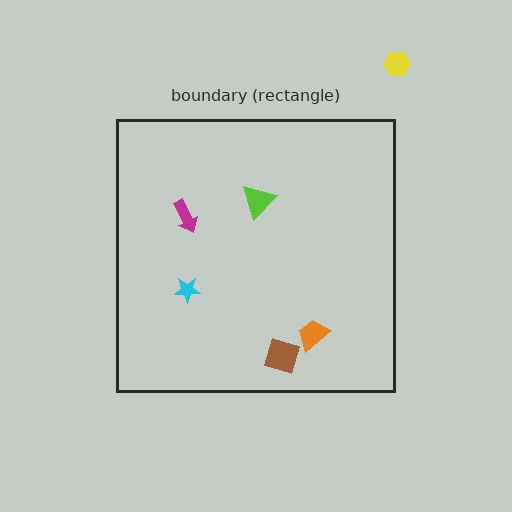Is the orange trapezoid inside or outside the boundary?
Inside.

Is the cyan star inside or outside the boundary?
Inside.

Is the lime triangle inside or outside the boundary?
Inside.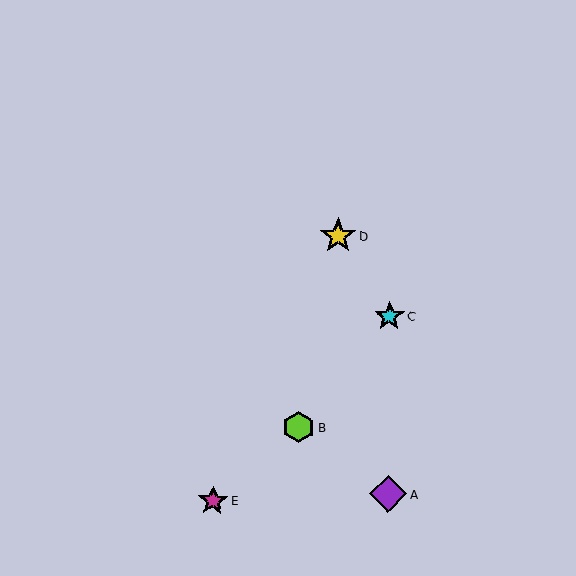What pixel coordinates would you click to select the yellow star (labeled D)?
Click at (338, 236) to select the yellow star D.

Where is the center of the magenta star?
The center of the magenta star is at (213, 501).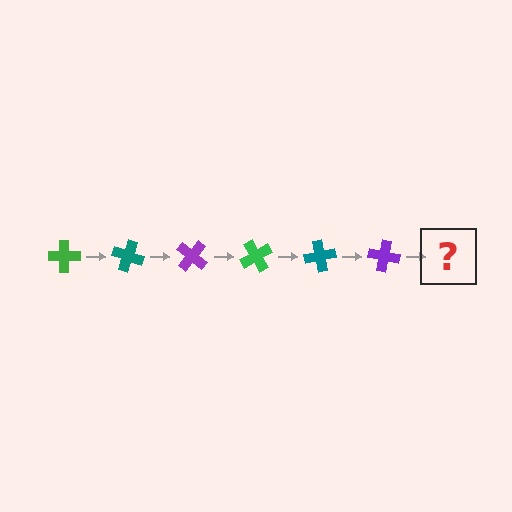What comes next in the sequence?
The next element should be a green cross, rotated 120 degrees from the start.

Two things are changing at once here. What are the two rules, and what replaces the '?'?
The two rules are that it rotates 20 degrees each step and the color cycles through green, teal, and purple. The '?' should be a green cross, rotated 120 degrees from the start.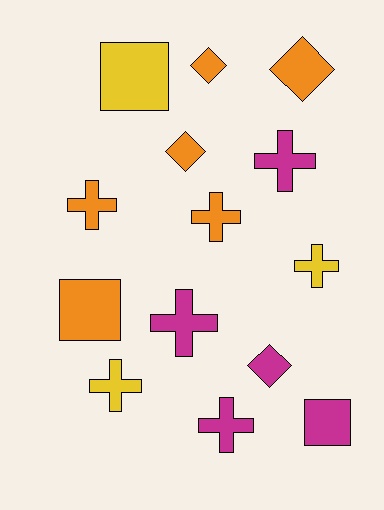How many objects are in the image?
There are 14 objects.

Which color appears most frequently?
Orange, with 6 objects.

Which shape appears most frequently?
Cross, with 7 objects.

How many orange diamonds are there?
There are 3 orange diamonds.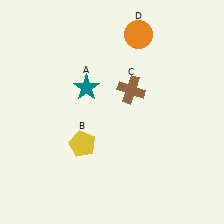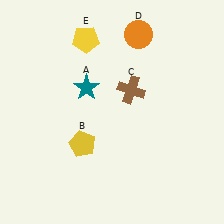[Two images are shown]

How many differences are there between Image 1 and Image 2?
There is 1 difference between the two images.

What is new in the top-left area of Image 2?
A yellow pentagon (E) was added in the top-left area of Image 2.